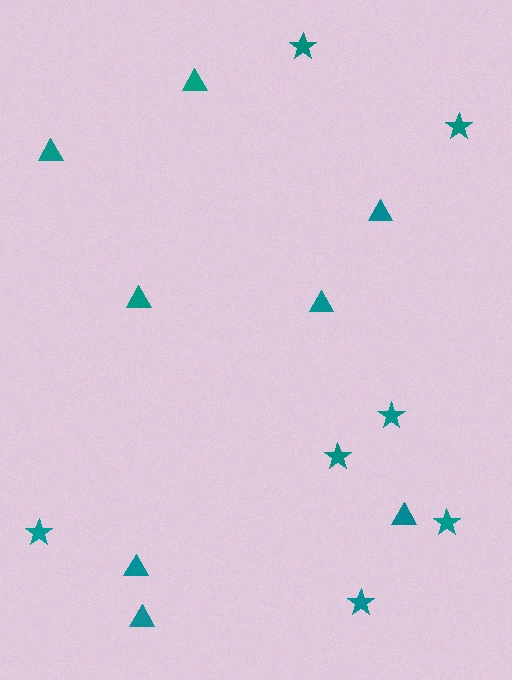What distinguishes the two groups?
There are 2 groups: one group of stars (7) and one group of triangles (8).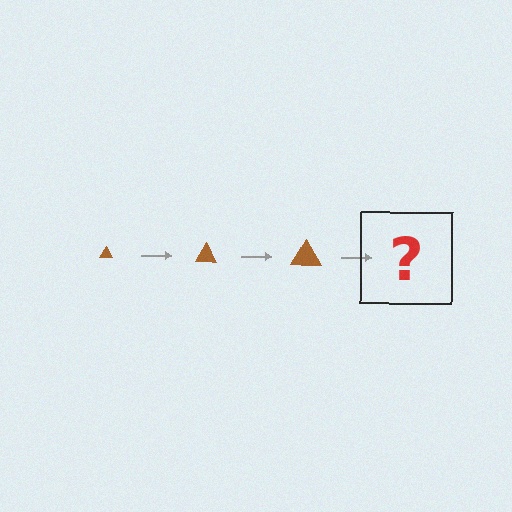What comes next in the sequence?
The next element should be a brown triangle, larger than the previous one.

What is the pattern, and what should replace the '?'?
The pattern is that the triangle gets progressively larger each step. The '?' should be a brown triangle, larger than the previous one.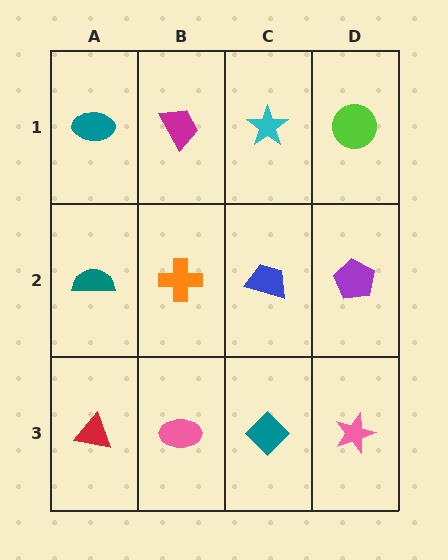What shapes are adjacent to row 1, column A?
A teal semicircle (row 2, column A), a magenta trapezoid (row 1, column B).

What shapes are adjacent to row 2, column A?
A teal ellipse (row 1, column A), a red triangle (row 3, column A), an orange cross (row 2, column B).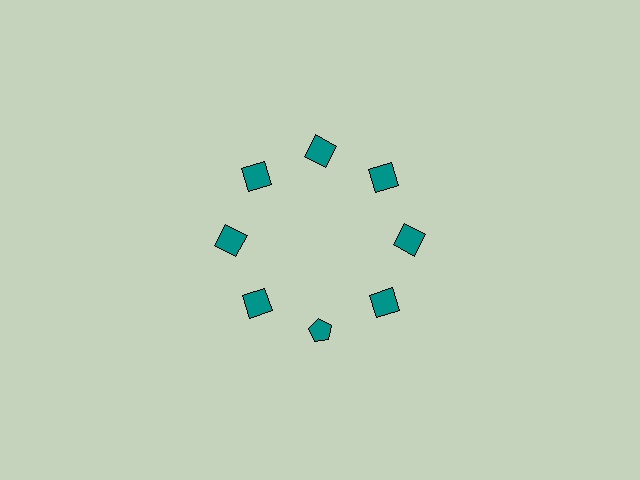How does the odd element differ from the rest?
It has a different shape: pentagon instead of square.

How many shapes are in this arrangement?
There are 8 shapes arranged in a ring pattern.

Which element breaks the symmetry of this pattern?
The teal pentagon at roughly the 6 o'clock position breaks the symmetry. All other shapes are teal squares.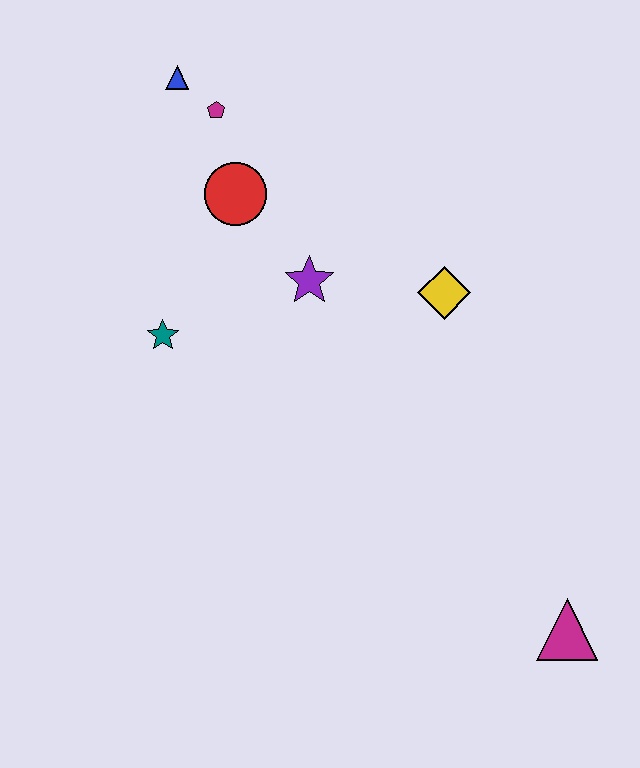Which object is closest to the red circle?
The magenta pentagon is closest to the red circle.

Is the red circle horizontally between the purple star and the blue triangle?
Yes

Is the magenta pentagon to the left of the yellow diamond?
Yes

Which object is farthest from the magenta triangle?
The blue triangle is farthest from the magenta triangle.